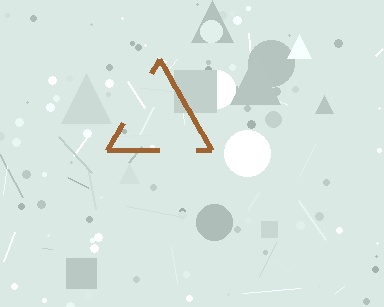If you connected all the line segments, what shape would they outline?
They would outline a triangle.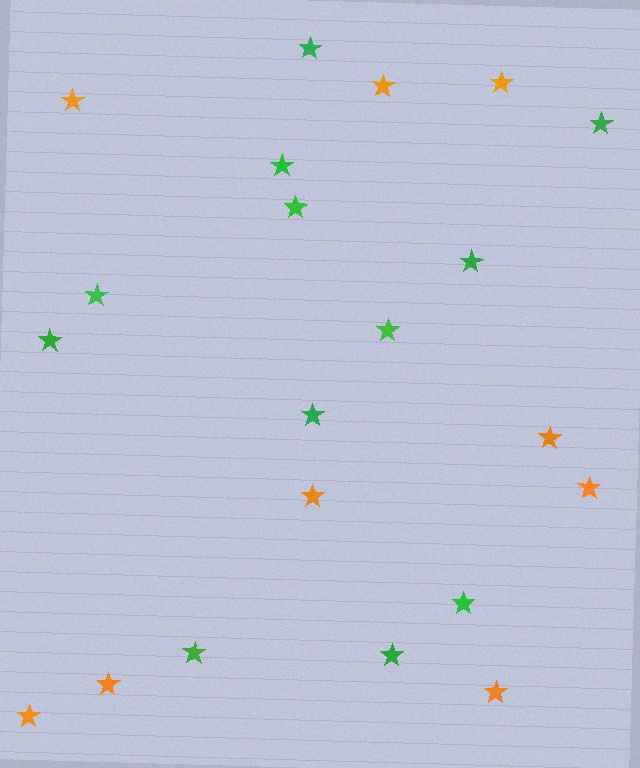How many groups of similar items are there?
There are 2 groups: one group of green stars (12) and one group of orange stars (9).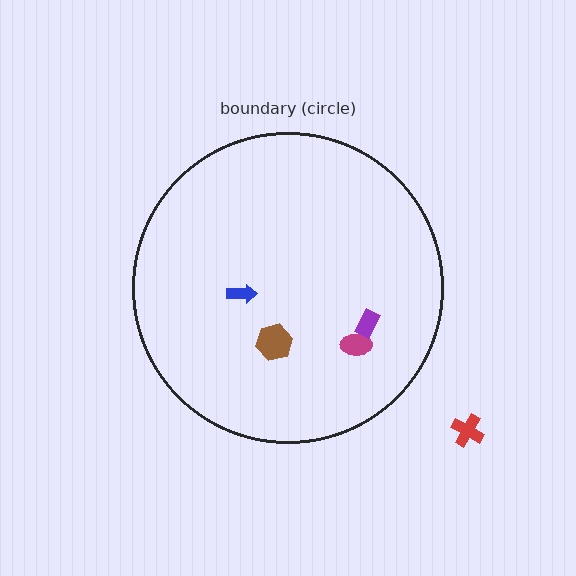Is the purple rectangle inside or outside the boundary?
Inside.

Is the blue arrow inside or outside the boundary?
Inside.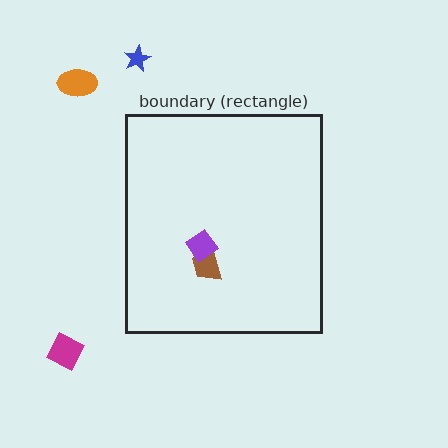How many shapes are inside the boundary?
2 inside, 3 outside.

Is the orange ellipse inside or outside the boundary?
Outside.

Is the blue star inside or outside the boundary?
Outside.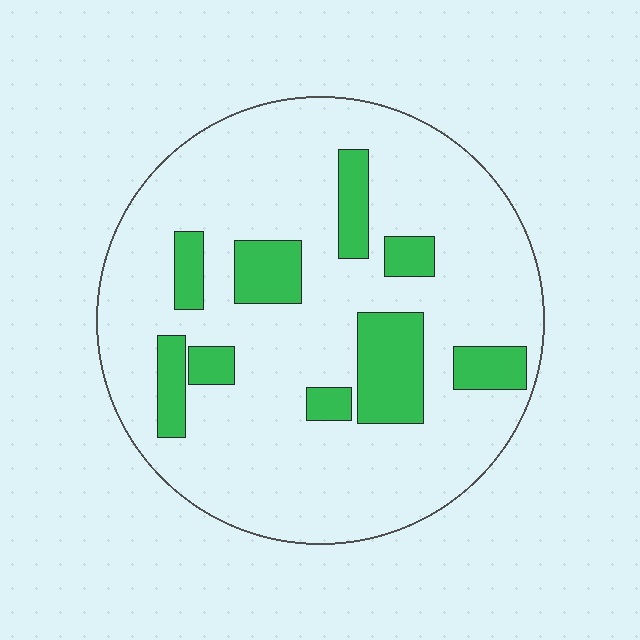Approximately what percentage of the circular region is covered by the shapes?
Approximately 20%.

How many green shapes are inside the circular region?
9.